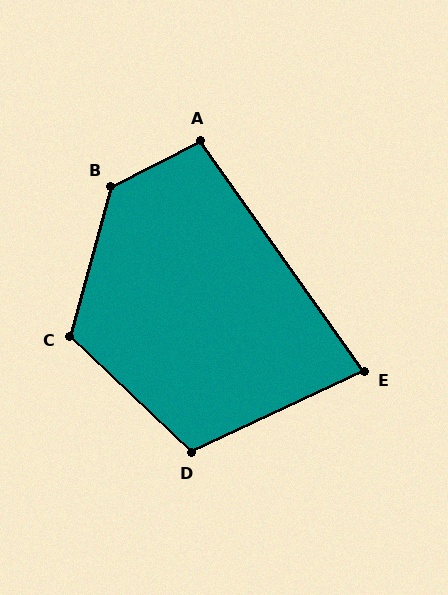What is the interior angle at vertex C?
Approximately 119 degrees (obtuse).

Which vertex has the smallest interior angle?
E, at approximately 80 degrees.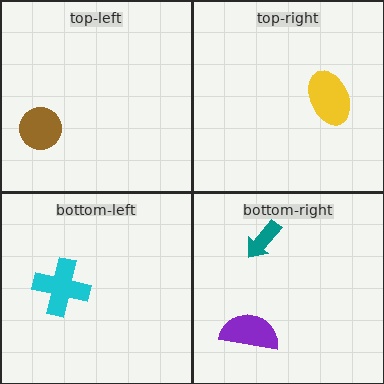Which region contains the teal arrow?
The bottom-right region.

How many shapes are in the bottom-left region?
1.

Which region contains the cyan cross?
The bottom-left region.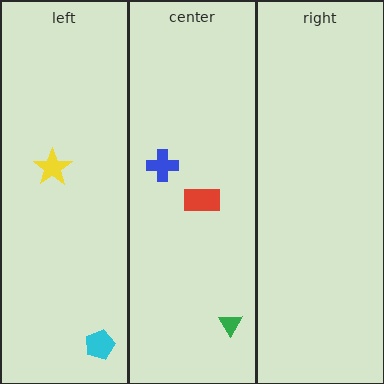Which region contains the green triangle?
The center region.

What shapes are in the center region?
The blue cross, the red rectangle, the green triangle.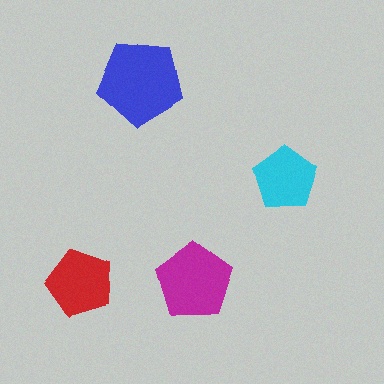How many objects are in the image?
There are 4 objects in the image.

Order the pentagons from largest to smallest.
the blue one, the magenta one, the red one, the cyan one.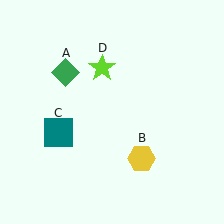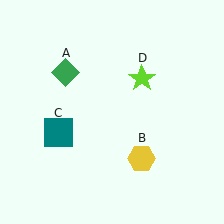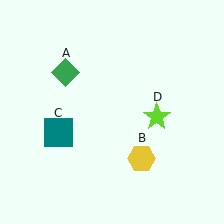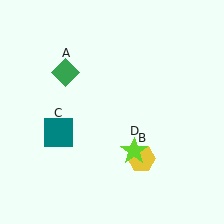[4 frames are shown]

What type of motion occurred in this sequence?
The lime star (object D) rotated clockwise around the center of the scene.